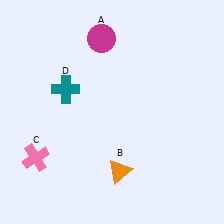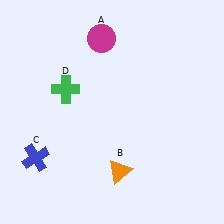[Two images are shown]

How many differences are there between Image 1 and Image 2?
There are 2 differences between the two images.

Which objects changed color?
C changed from pink to blue. D changed from teal to green.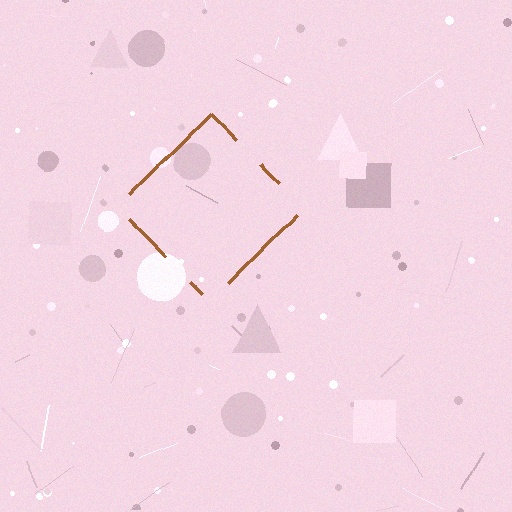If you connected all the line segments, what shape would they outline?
They would outline a diamond.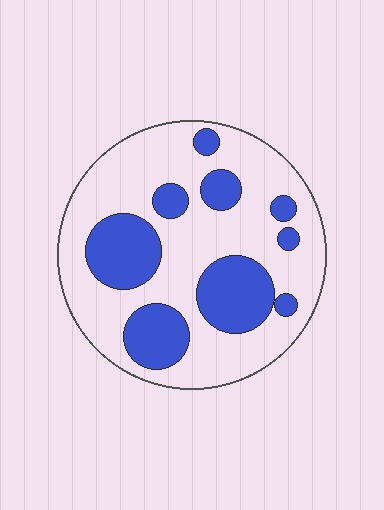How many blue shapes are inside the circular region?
9.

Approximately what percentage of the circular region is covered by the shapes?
Approximately 30%.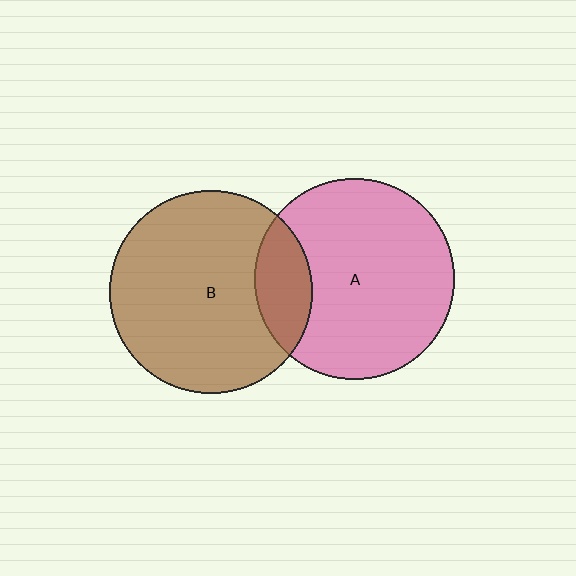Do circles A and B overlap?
Yes.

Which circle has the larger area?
Circle B (brown).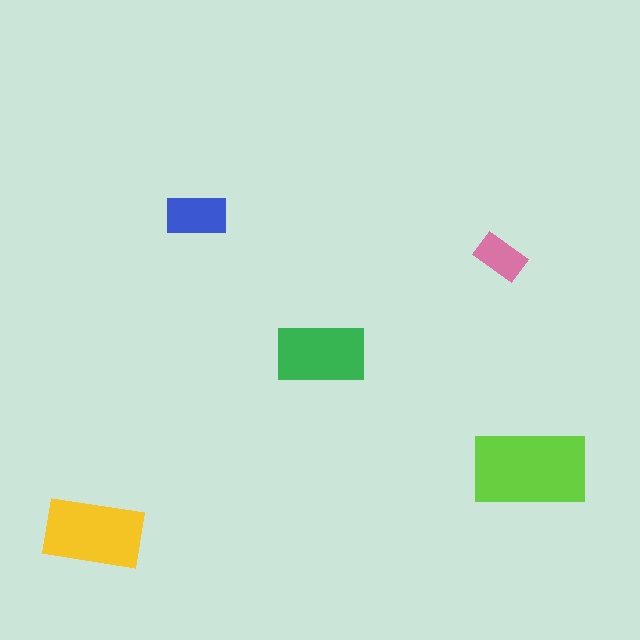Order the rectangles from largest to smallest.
the lime one, the yellow one, the green one, the blue one, the pink one.